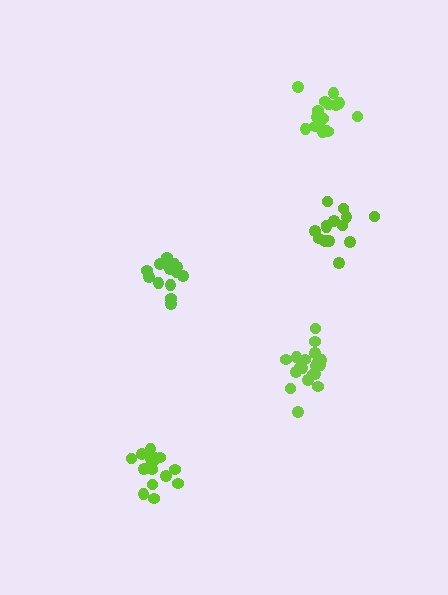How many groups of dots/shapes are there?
There are 5 groups.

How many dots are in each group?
Group 1: 16 dots, Group 2: 14 dots, Group 3: 16 dots, Group 4: 20 dots, Group 5: 16 dots (82 total).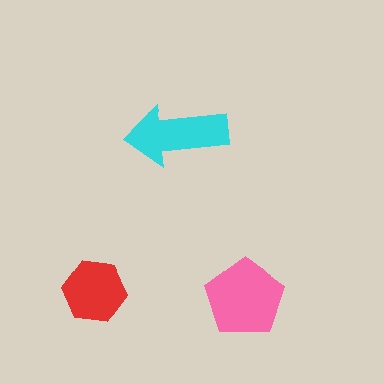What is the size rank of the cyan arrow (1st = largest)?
2nd.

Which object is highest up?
The cyan arrow is topmost.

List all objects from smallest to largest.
The red hexagon, the cyan arrow, the pink pentagon.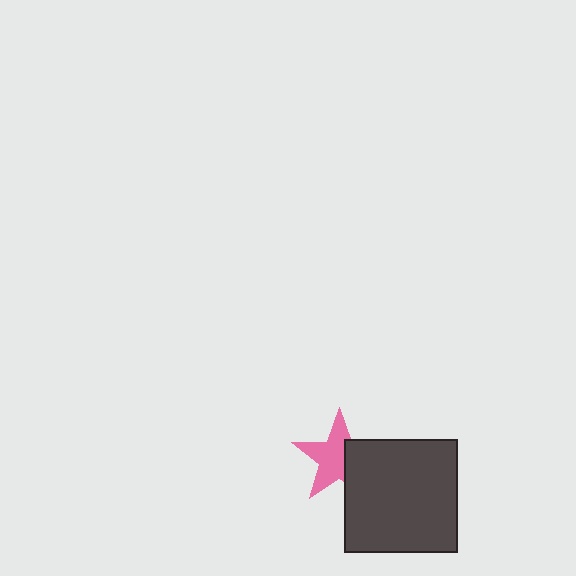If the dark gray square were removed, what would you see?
You would see the complete pink star.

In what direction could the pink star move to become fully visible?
The pink star could move left. That would shift it out from behind the dark gray square entirely.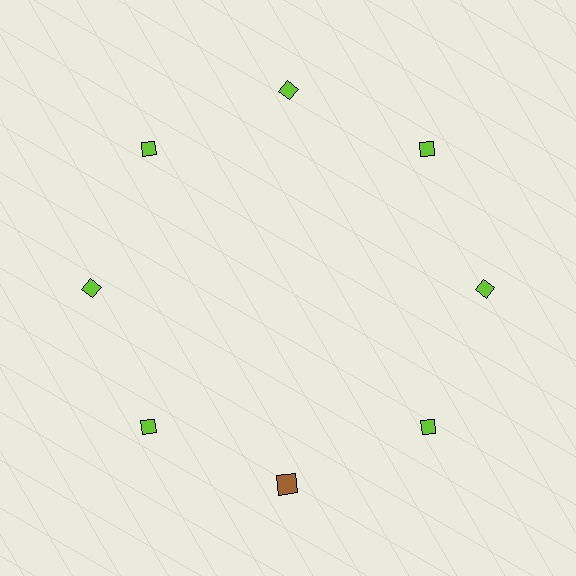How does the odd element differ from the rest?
It differs in both color (brown instead of lime) and shape (square instead of diamond).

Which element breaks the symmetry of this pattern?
The brown square at roughly the 6 o'clock position breaks the symmetry. All other shapes are lime diamonds.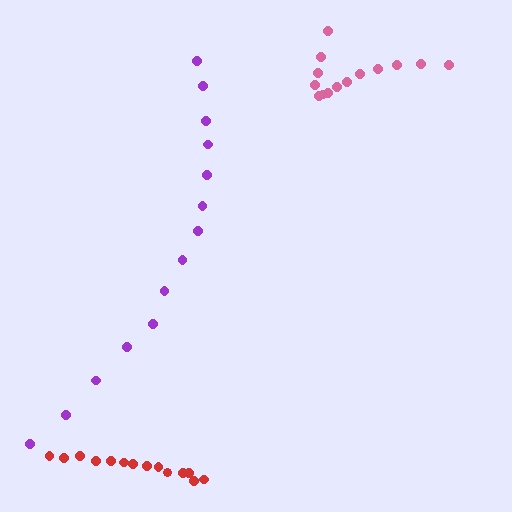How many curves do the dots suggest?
There are 3 distinct paths.